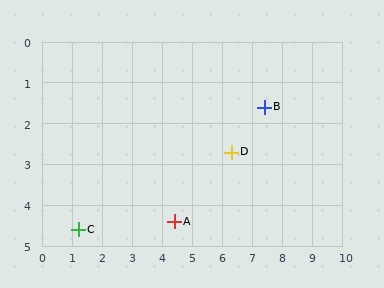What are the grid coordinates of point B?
Point B is at approximately (7.4, 1.6).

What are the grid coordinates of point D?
Point D is at approximately (6.3, 2.7).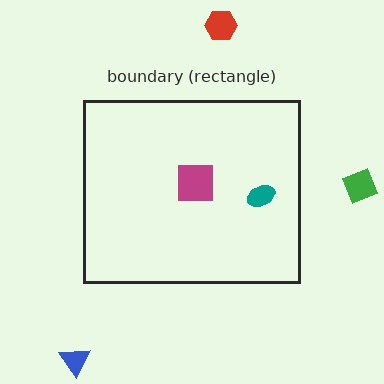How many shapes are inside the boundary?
2 inside, 3 outside.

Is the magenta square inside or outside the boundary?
Inside.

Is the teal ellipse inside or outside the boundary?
Inside.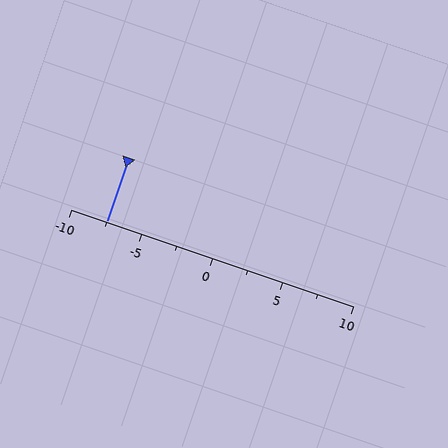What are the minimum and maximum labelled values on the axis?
The axis runs from -10 to 10.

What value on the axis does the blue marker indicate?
The marker indicates approximately -7.5.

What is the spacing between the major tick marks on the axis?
The major ticks are spaced 5 apart.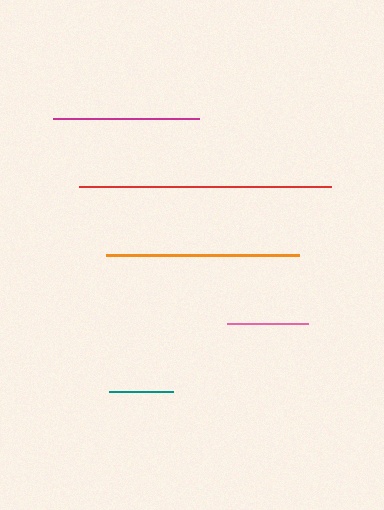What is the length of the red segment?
The red segment is approximately 252 pixels long.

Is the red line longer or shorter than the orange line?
The red line is longer than the orange line.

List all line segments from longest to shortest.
From longest to shortest: red, orange, magenta, pink, teal.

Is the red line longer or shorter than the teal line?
The red line is longer than the teal line.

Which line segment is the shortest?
The teal line is the shortest at approximately 64 pixels.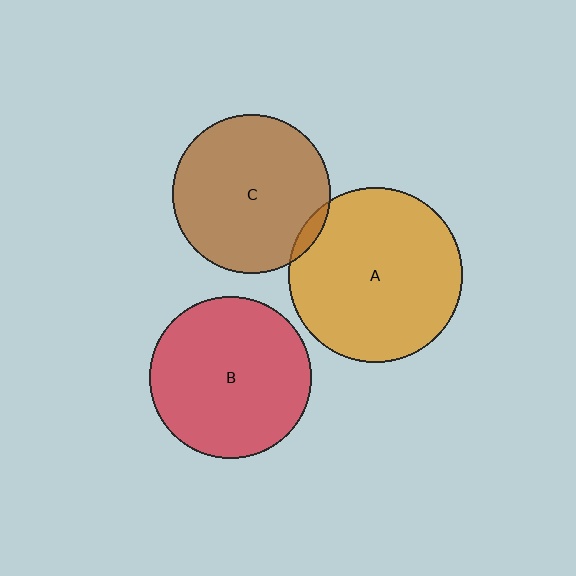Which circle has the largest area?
Circle A (orange).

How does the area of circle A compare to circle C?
Approximately 1.2 times.